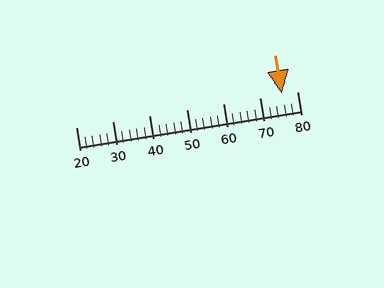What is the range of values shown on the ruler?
The ruler shows values from 20 to 80.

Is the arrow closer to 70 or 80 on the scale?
The arrow is closer to 80.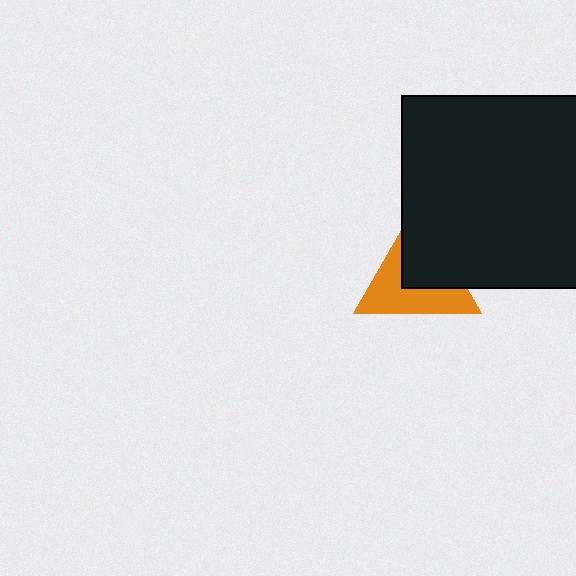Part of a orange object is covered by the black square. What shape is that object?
It is a triangle.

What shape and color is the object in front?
The object in front is a black square.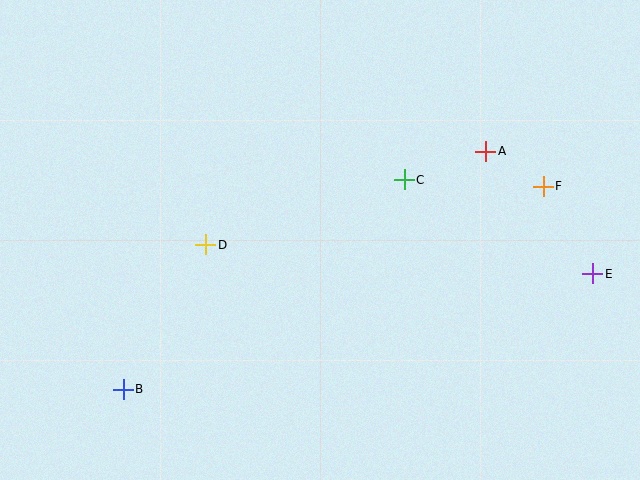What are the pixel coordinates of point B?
Point B is at (123, 389).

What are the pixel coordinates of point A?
Point A is at (486, 151).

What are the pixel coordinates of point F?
Point F is at (543, 186).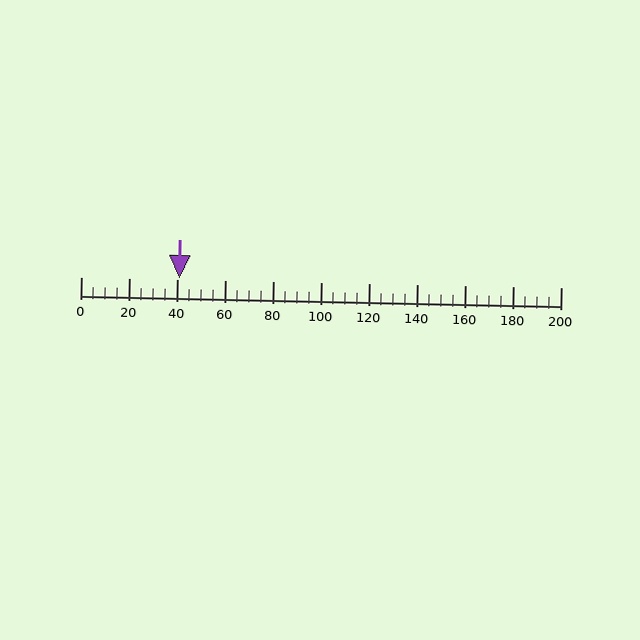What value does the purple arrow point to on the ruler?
The purple arrow points to approximately 41.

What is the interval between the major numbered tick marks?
The major tick marks are spaced 20 units apart.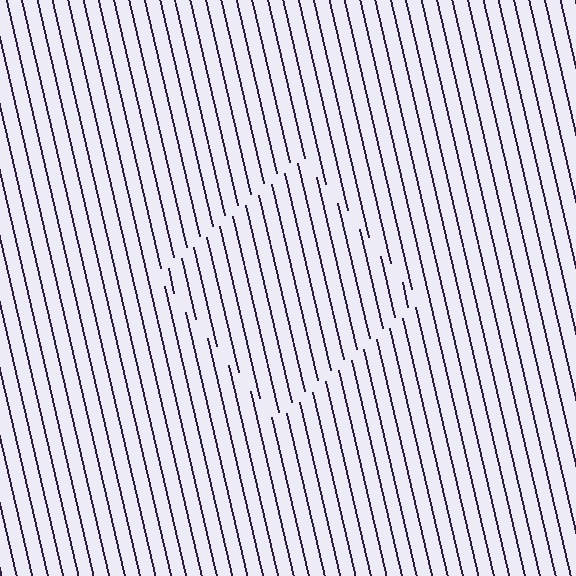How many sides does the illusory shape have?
4 sides — the line-ends trace a square.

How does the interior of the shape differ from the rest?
The interior of the shape contains the same grating, shifted by half a period — the contour is defined by the phase discontinuity where line-ends from the inner and outer gratings abut.